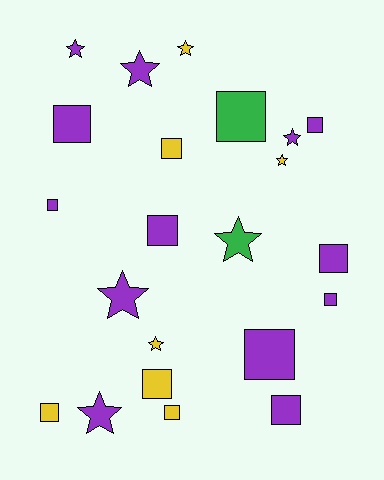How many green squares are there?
There is 1 green square.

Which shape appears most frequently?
Square, with 13 objects.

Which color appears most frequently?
Purple, with 13 objects.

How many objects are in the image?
There are 22 objects.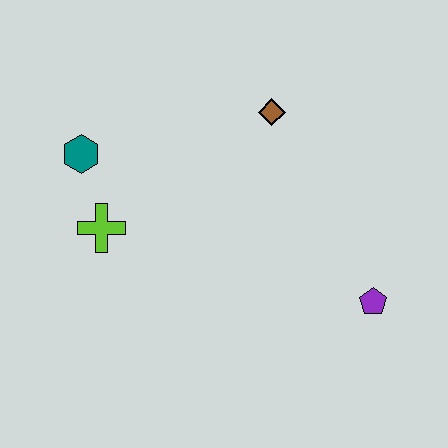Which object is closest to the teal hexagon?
The lime cross is closest to the teal hexagon.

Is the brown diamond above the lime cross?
Yes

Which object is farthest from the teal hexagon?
The purple pentagon is farthest from the teal hexagon.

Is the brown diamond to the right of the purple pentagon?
No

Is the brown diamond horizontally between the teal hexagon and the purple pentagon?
Yes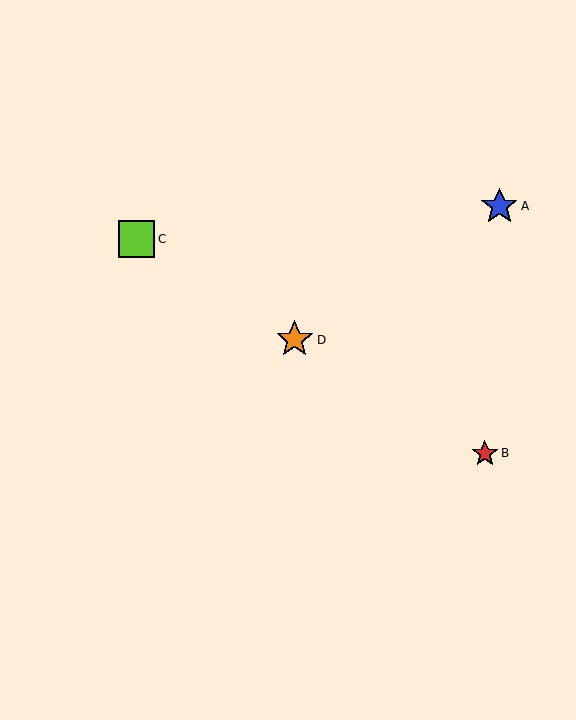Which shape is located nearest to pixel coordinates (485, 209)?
The blue star (labeled A) at (499, 206) is nearest to that location.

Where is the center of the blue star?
The center of the blue star is at (499, 206).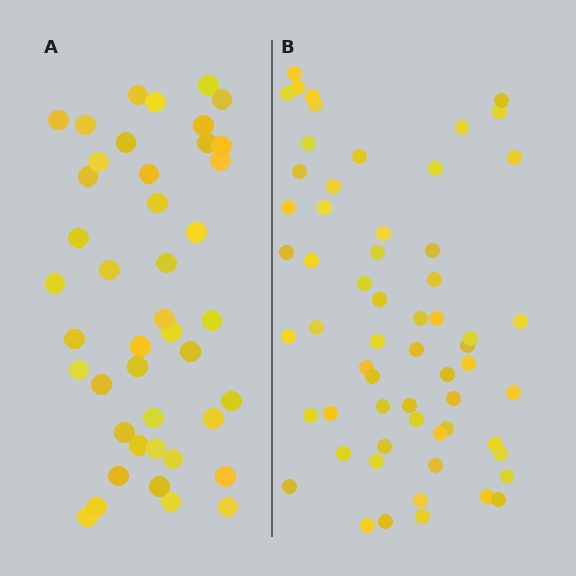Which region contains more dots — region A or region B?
Region B (the right region) has more dots.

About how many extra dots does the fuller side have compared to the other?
Region B has approximately 15 more dots than region A.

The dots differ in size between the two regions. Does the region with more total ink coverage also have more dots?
No. Region A has more total ink coverage because its dots are larger, but region B actually contains more individual dots. Total area can be misleading — the number of items is what matters here.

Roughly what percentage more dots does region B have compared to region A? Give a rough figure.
About 40% more.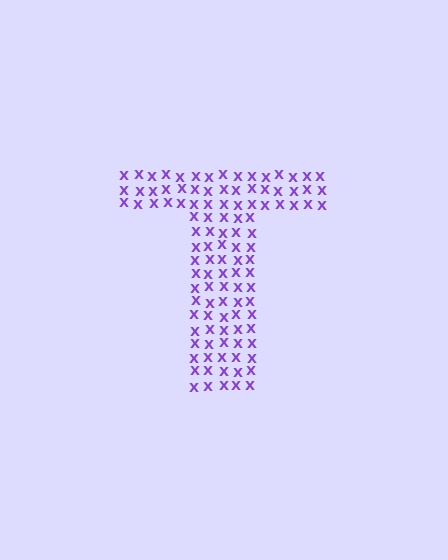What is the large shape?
The large shape is the letter T.